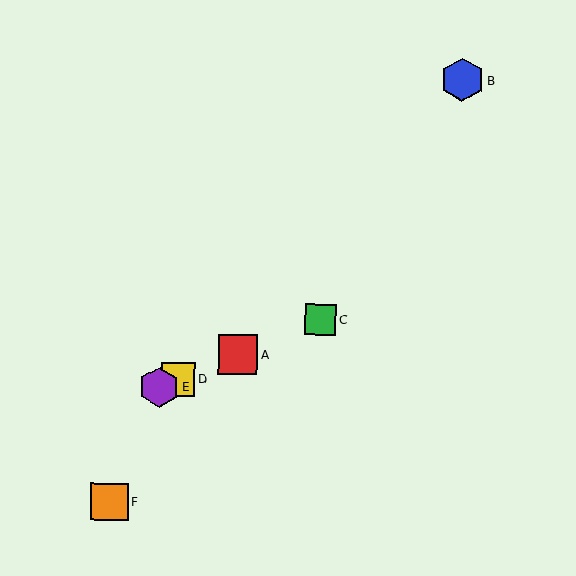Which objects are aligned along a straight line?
Objects A, C, D, E are aligned along a straight line.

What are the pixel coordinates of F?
Object F is at (110, 502).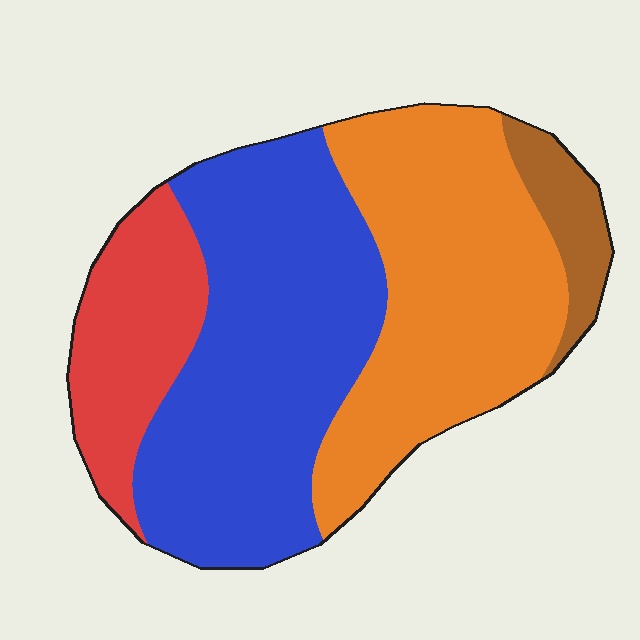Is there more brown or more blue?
Blue.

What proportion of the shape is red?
Red takes up about one sixth (1/6) of the shape.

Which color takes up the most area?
Blue, at roughly 40%.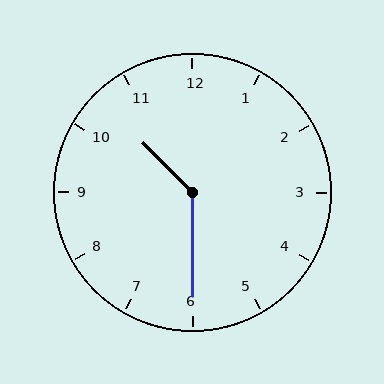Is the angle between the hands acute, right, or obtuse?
It is obtuse.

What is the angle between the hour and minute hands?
Approximately 135 degrees.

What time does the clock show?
10:30.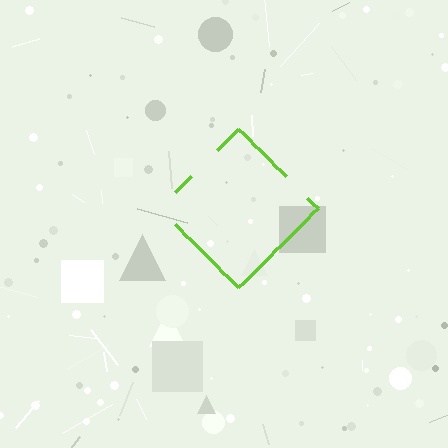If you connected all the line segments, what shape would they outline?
They would outline a diamond.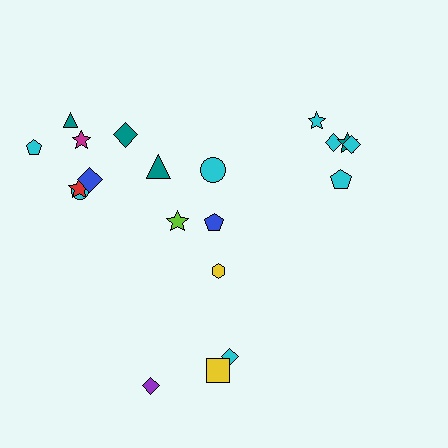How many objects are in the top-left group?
There are 8 objects.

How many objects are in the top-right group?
There are 6 objects.